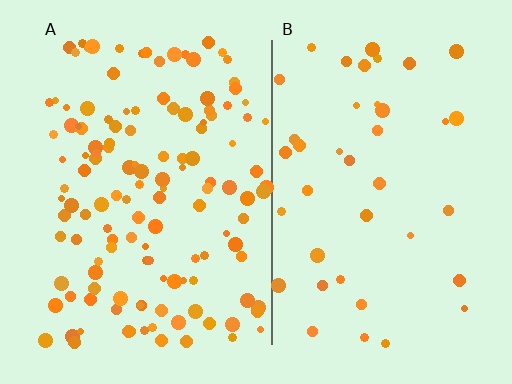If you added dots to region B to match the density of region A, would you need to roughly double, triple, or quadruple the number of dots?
Approximately triple.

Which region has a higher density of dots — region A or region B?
A (the left).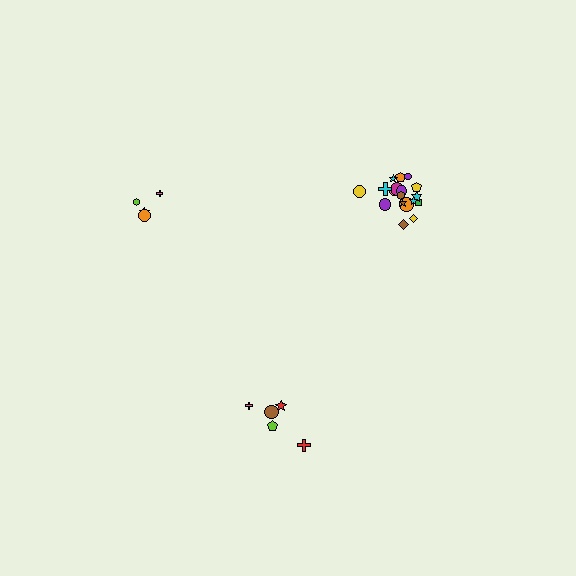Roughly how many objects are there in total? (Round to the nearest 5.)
Roughly 25 objects in total.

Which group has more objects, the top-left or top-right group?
The top-right group.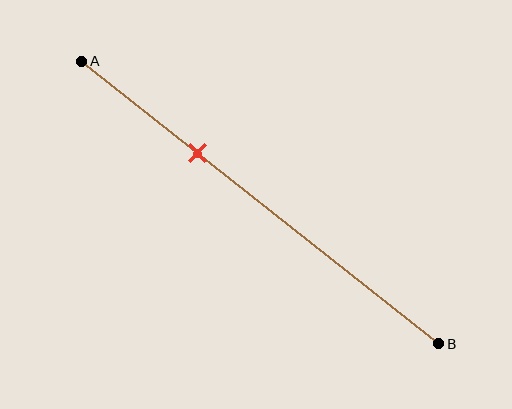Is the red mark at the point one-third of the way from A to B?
Yes, the mark is approximately at the one-third point.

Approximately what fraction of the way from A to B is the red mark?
The red mark is approximately 35% of the way from A to B.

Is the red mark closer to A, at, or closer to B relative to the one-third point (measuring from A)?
The red mark is approximately at the one-third point of segment AB.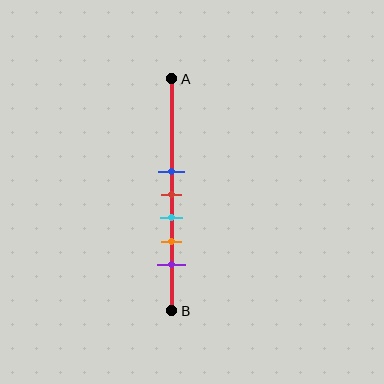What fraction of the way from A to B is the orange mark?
The orange mark is approximately 70% (0.7) of the way from A to B.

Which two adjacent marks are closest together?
The blue and red marks are the closest adjacent pair.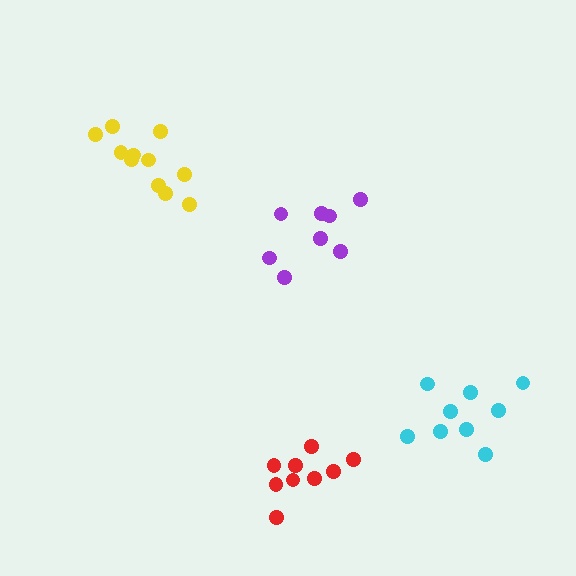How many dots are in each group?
Group 1: 8 dots, Group 2: 9 dots, Group 3: 11 dots, Group 4: 9 dots (37 total).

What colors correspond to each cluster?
The clusters are colored: purple, red, yellow, cyan.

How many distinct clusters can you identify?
There are 4 distinct clusters.